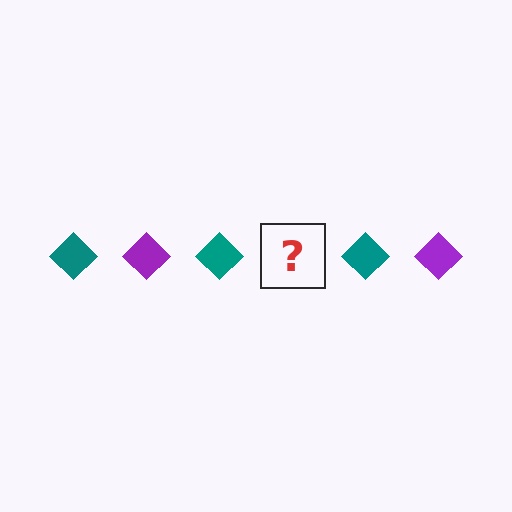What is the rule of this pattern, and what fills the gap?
The rule is that the pattern cycles through teal, purple diamonds. The gap should be filled with a purple diamond.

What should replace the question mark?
The question mark should be replaced with a purple diamond.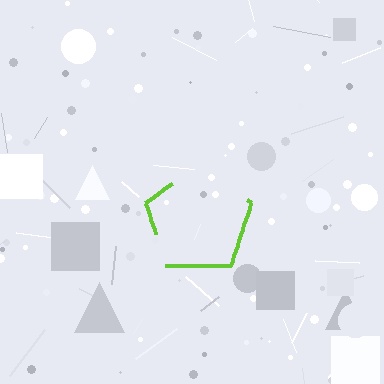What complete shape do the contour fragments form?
The contour fragments form a pentagon.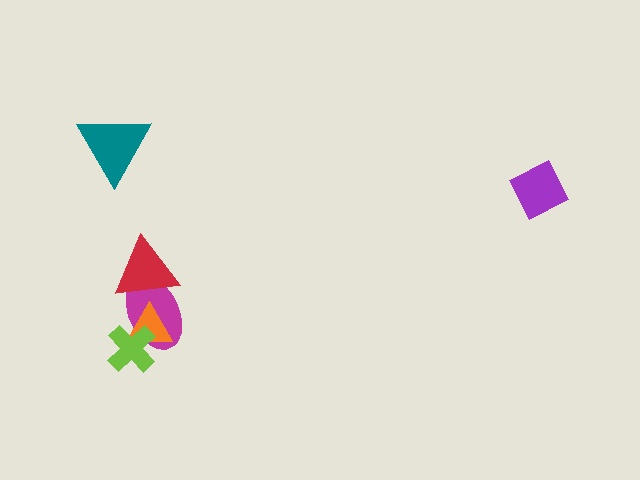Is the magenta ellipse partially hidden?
Yes, it is partially covered by another shape.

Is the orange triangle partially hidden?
Yes, it is partially covered by another shape.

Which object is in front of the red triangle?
The orange triangle is in front of the red triangle.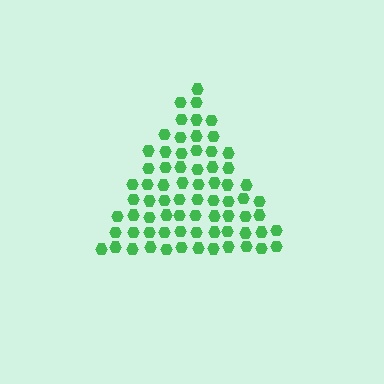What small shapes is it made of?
It is made of small hexagons.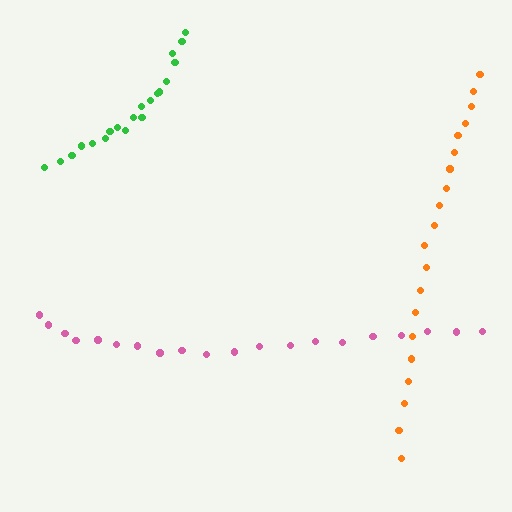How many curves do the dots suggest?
There are 3 distinct paths.